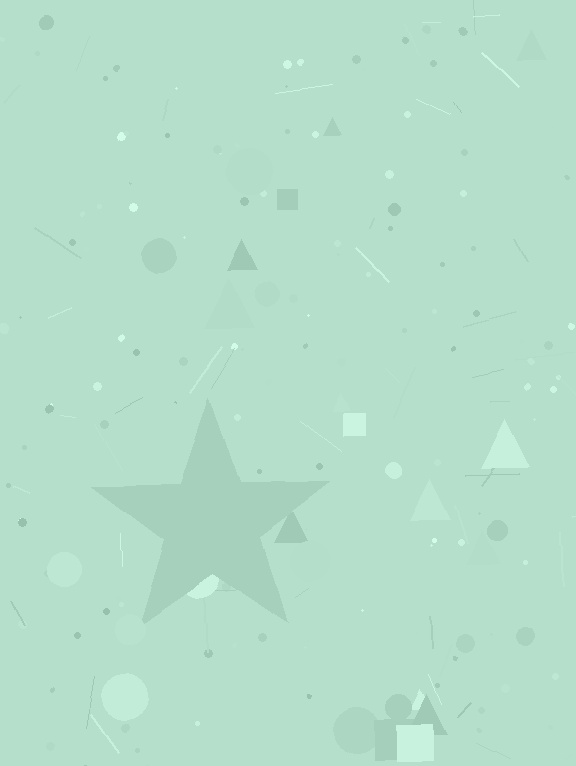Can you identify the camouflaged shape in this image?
The camouflaged shape is a star.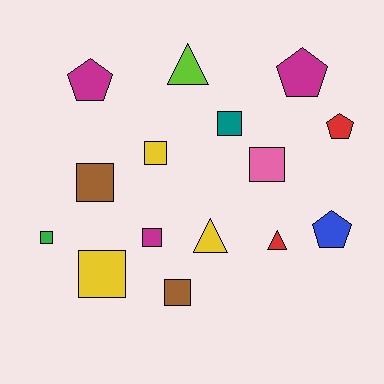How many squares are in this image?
There are 8 squares.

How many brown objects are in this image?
There are 2 brown objects.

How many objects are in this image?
There are 15 objects.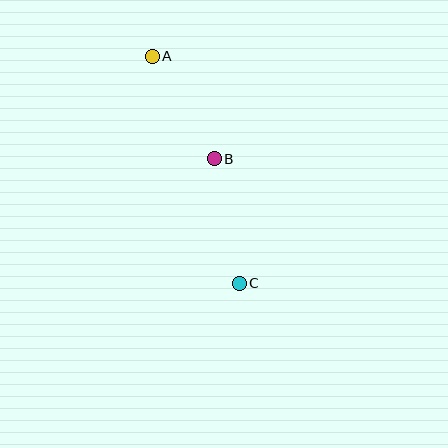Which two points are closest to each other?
Points A and B are closest to each other.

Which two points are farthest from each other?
Points A and C are farthest from each other.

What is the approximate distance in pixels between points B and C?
The distance between B and C is approximately 127 pixels.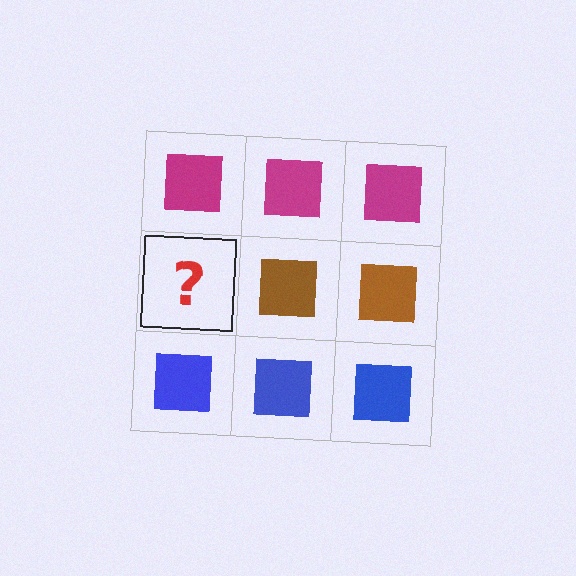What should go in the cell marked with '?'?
The missing cell should contain a brown square.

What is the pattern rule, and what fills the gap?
The rule is that each row has a consistent color. The gap should be filled with a brown square.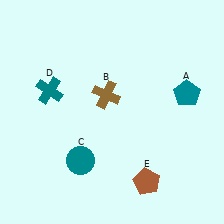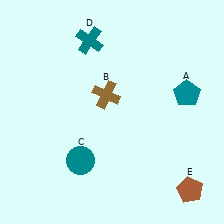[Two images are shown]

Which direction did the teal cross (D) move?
The teal cross (D) moved up.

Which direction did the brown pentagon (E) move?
The brown pentagon (E) moved right.